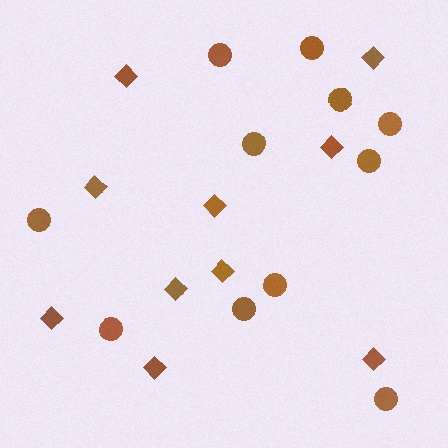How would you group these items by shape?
There are 2 groups: one group of circles (11) and one group of diamonds (10).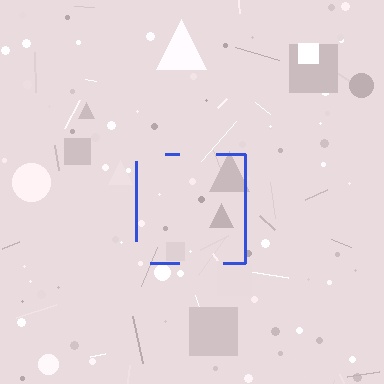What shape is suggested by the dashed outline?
The dashed outline suggests a square.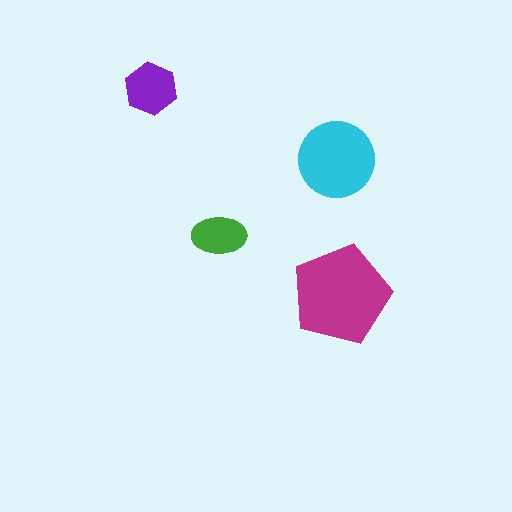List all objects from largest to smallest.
The magenta pentagon, the cyan circle, the purple hexagon, the green ellipse.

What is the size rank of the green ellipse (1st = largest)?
4th.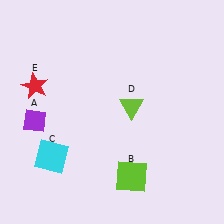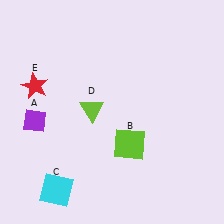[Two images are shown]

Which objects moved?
The objects that moved are: the lime square (B), the cyan square (C), the lime triangle (D).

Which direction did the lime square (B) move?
The lime square (B) moved up.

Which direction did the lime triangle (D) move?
The lime triangle (D) moved left.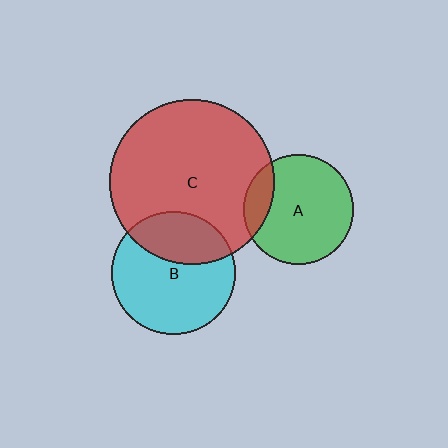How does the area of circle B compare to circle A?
Approximately 1.2 times.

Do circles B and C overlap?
Yes.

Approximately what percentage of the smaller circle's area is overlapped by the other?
Approximately 30%.